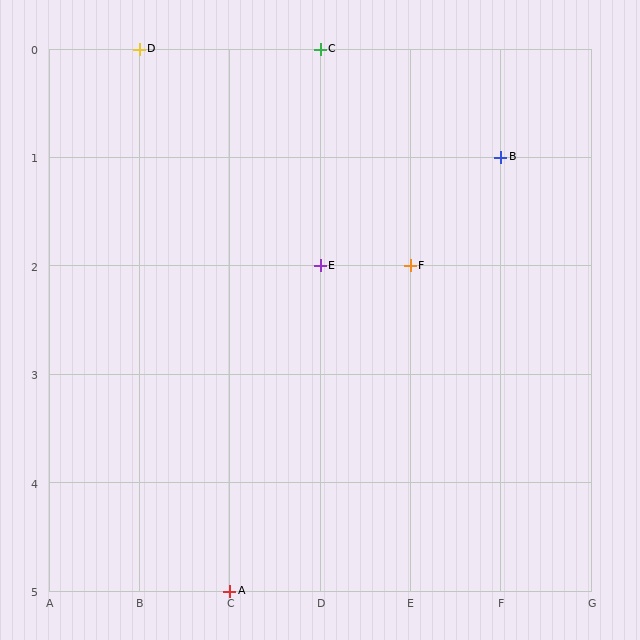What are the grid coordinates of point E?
Point E is at grid coordinates (D, 2).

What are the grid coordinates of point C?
Point C is at grid coordinates (D, 0).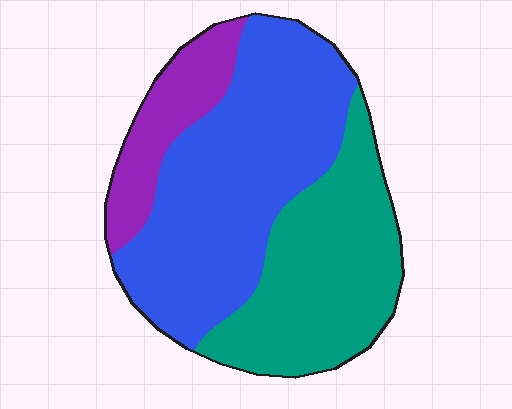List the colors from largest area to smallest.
From largest to smallest: blue, teal, purple.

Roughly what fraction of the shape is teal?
Teal covers 36% of the shape.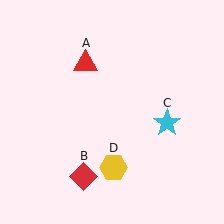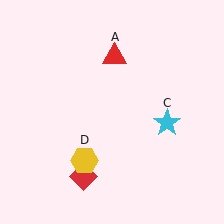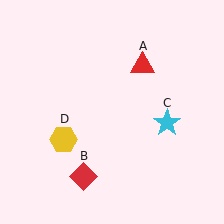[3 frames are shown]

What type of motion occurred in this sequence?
The red triangle (object A), yellow hexagon (object D) rotated clockwise around the center of the scene.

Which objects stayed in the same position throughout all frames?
Red diamond (object B) and cyan star (object C) remained stationary.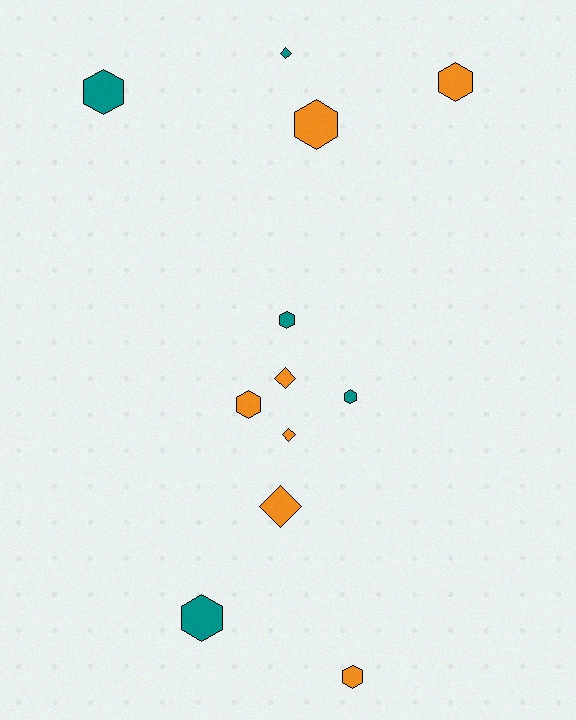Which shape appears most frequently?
Hexagon, with 8 objects.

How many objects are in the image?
There are 12 objects.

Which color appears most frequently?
Orange, with 7 objects.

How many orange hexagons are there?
There are 4 orange hexagons.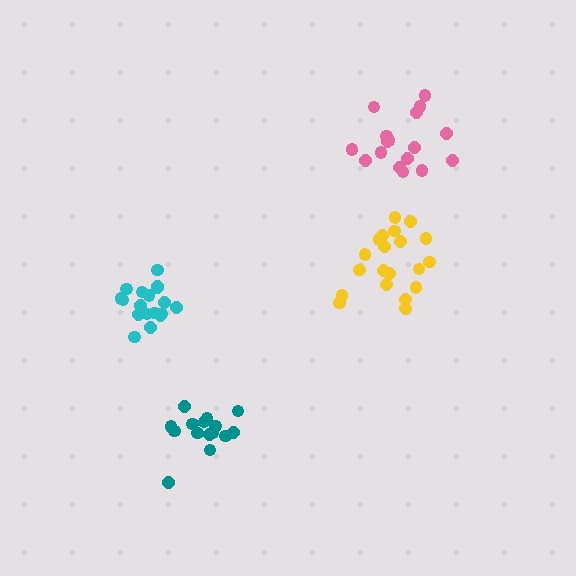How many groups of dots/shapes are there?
There are 4 groups.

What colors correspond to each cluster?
The clusters are colored: teal, pink, yellow, cyan.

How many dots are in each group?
Group 1: 15 dots, Group 2: 17 dots, Group 3: 20 dots, Group 4: 18 dots (70 total).